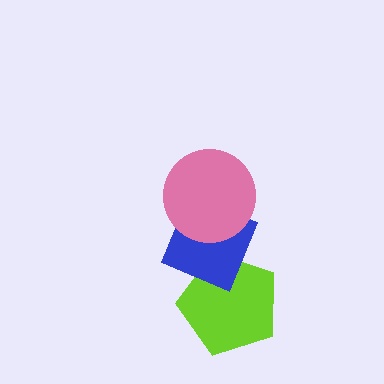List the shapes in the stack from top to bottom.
From top to bottom: the pink circle, the blue diamond, the lime pentagon.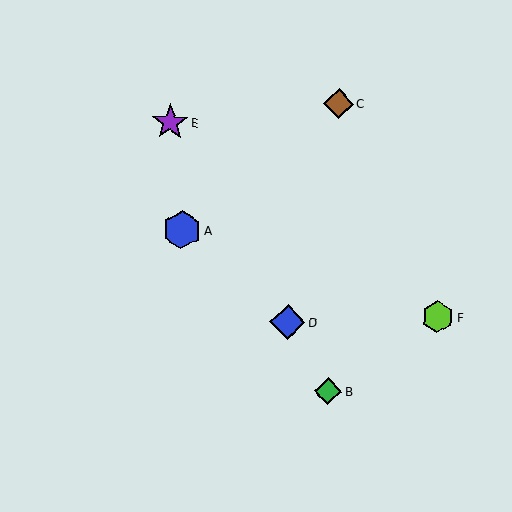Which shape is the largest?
The blue hexagon (labeled A) is the largest.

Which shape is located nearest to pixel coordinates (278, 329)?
The blue diamond (labeled D) at (288, 322) is nearest to that location.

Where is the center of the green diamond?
The center of the green diamond is at (328, 391).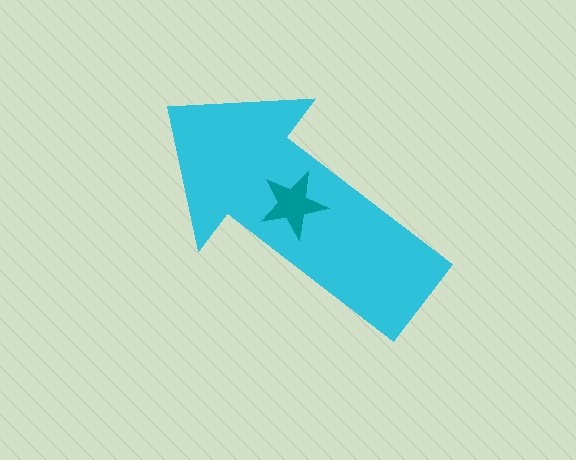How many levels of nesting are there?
2.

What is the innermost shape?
The teal star.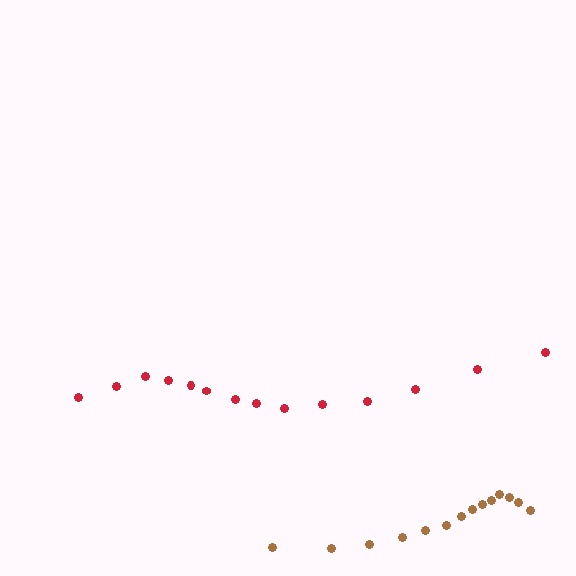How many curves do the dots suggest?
There are 2 distinct paths.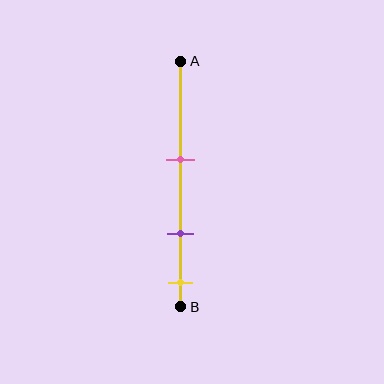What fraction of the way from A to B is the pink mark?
The pink mark is approximately 40% (0.4) of the way from A to B.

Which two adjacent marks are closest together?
The purple and yellow marks are the closest adjacent pair.